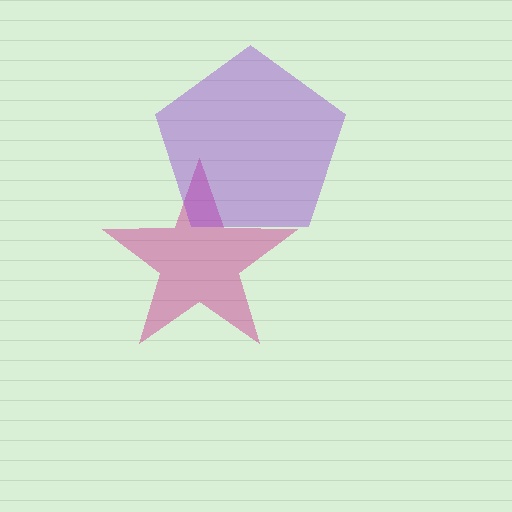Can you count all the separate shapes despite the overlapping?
Yes, there are 2 separate shapes.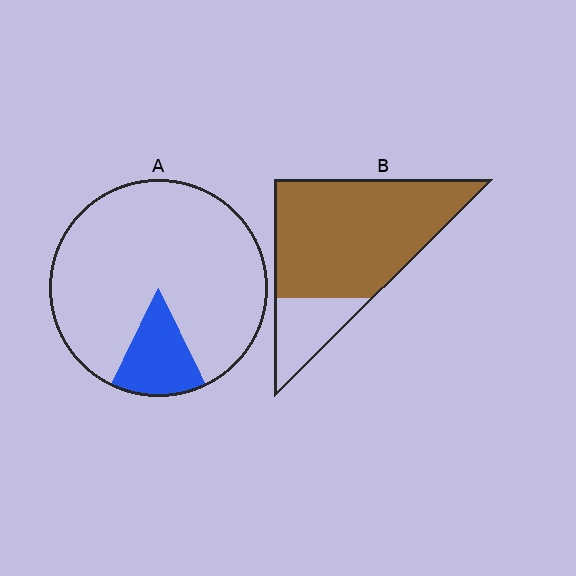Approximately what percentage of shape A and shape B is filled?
A is approximately 15% and B is approximately 80%.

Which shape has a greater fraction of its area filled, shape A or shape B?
Shape B.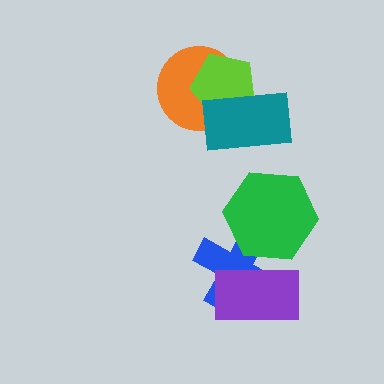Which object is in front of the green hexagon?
The purple rectangle is in front of the green hexagon.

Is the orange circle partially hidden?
Yes, it is partially covered by another shape.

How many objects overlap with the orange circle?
2 objects overlap with the orange circle.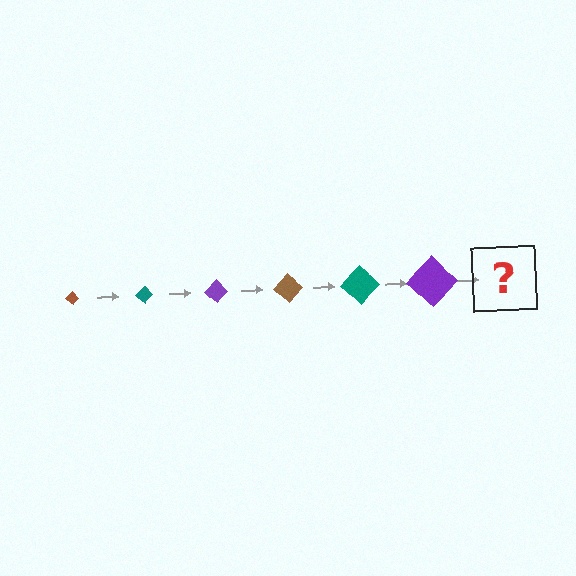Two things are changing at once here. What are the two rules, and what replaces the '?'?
The two rules are that the diamond grows larger each step and the color cycles through brown, teal, and purple. The '?' should be a brown diamond, larger than the previous one.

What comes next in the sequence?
The next element should be a brown diamond, larger than the previous one.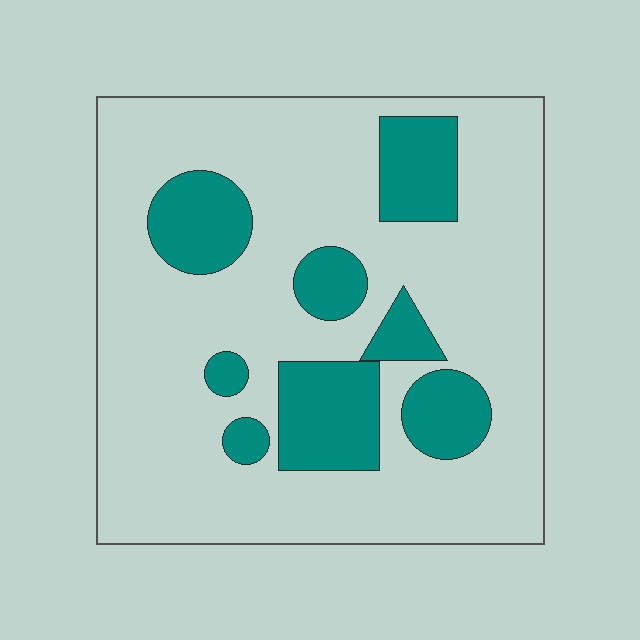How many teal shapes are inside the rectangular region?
8.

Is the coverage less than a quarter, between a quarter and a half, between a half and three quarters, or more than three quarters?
Less than a quarter.